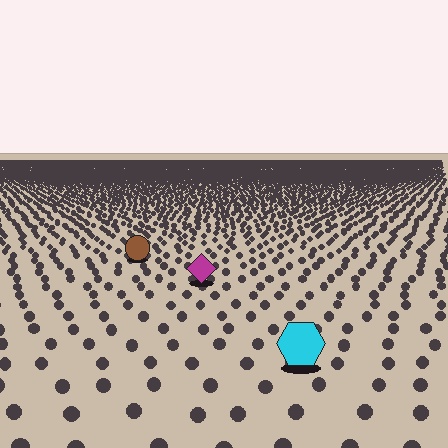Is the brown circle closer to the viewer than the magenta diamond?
No. The magenta diamond is closer — you can tell from the texture gradient: the ground texture is coarser near it.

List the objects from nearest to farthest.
From nearest to farthest: the cyan hexagon, the magenta diamond, the brown circle.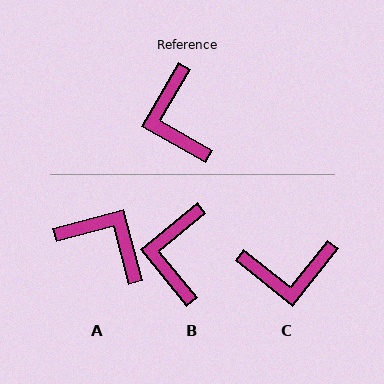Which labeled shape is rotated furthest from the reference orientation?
A, about 136 degrees away.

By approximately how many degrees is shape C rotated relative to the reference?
Approximately 81 degrees counter-clockwise.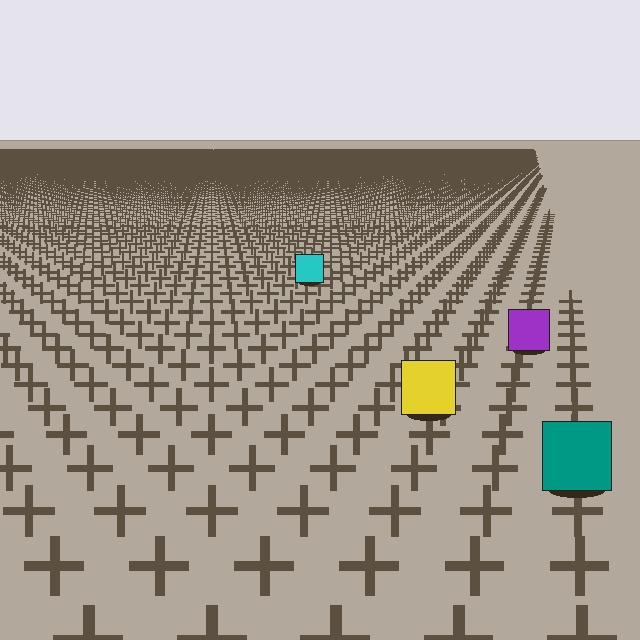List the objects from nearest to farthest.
From nearest to farthest: the teal square, the yellow square, the purple square, the cyan square.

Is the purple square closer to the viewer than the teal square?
No. The teal square is closer — you can tell from the texture gradient: the ground texture is coarser near it.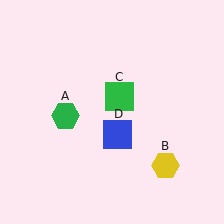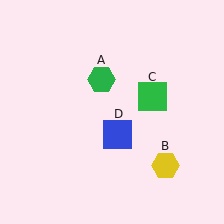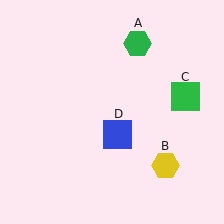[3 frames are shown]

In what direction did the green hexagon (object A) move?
The green hexagon (object A) moved up and to the right.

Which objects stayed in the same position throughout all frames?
Yellow hexagon (object B) and blue square (object D) remained stationary.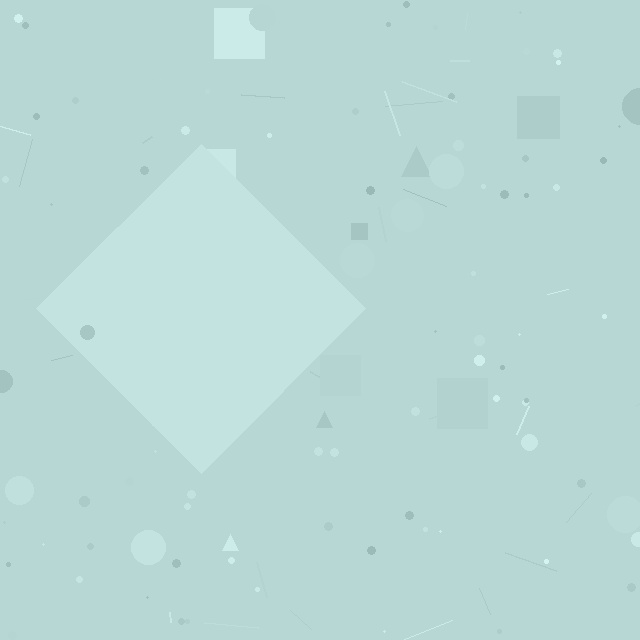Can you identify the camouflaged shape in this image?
The camouflaged shape is a diamond.